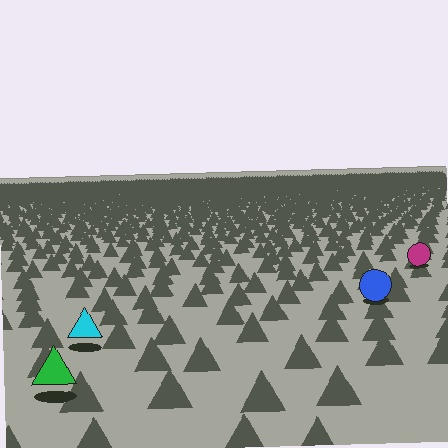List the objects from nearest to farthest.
From nearest to farthest: the green triangle, the cyan triangle, the blue circle, the magenta circle.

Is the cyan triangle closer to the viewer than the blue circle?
Yes. The cyan triangle is closer — you can tell from the texture gradient: the ground texture is coarser near it.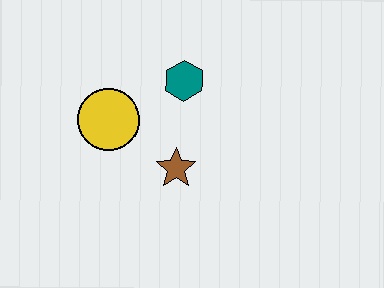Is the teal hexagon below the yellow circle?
No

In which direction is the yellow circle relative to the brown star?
The yellow circle is to the left of the brown star.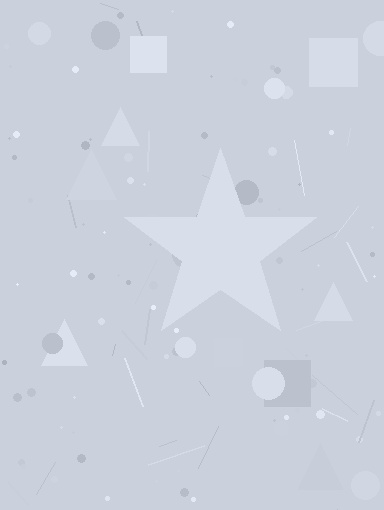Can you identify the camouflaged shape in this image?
The camouflaged shape is a star.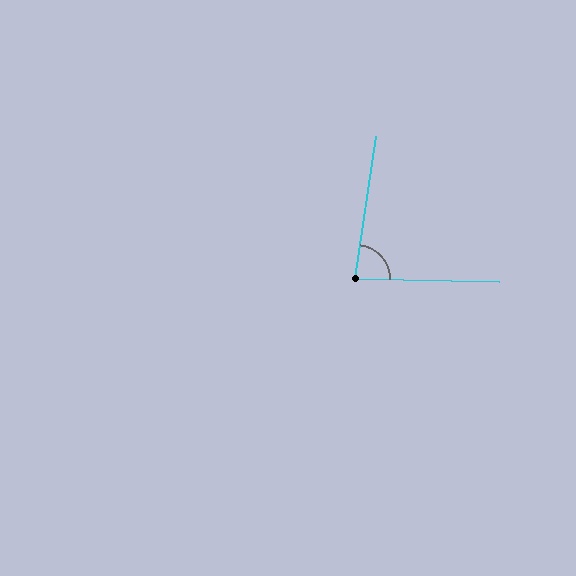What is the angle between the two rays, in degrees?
Approximately 83 degrees.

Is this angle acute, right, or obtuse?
It is acute.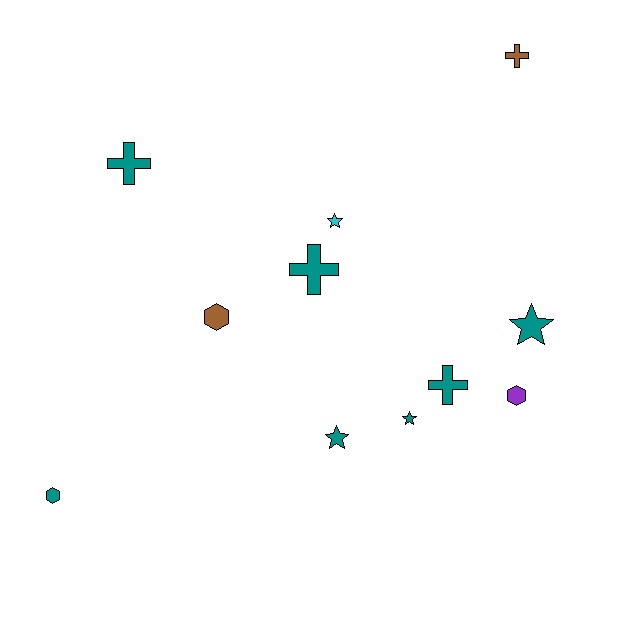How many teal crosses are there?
There are 3 teal crosses.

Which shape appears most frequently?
Star, with 4 objects.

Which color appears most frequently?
Teal, with 7 objects.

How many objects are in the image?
There are 11 objects.